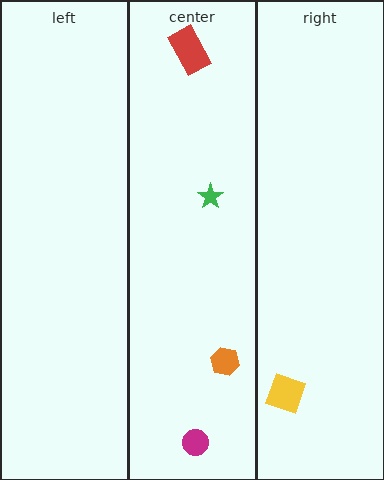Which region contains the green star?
The center region.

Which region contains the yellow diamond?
The right region.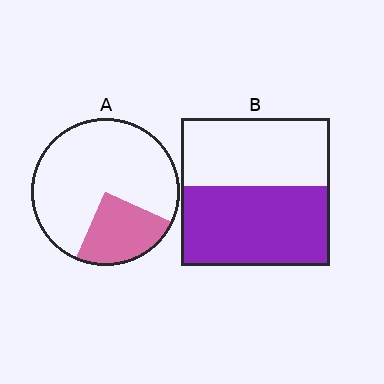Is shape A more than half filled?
No.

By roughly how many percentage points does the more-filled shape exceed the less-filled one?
By roughly 30 percentage points (B over A).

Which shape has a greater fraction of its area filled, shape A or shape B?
Shape B.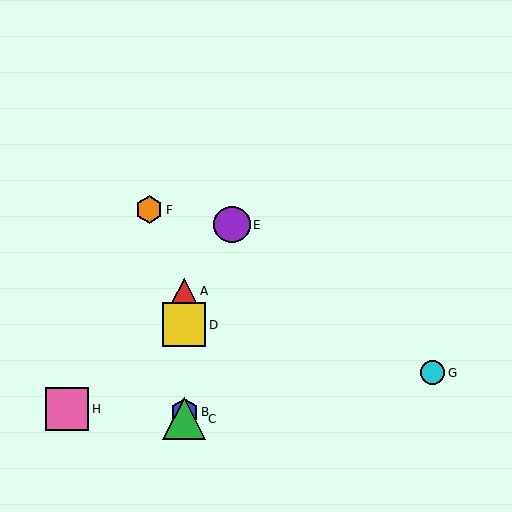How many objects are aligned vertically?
4 objects (A, B, C, D) are aligned vertically.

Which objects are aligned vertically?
Objects A, B, C, D are aligned vertically.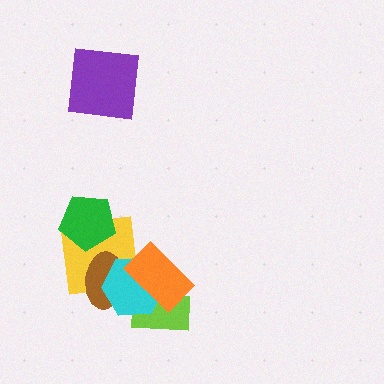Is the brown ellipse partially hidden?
Yes, it is partially covered by another shape.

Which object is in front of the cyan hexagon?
The orange rectangle is in front of the cyan hexagon.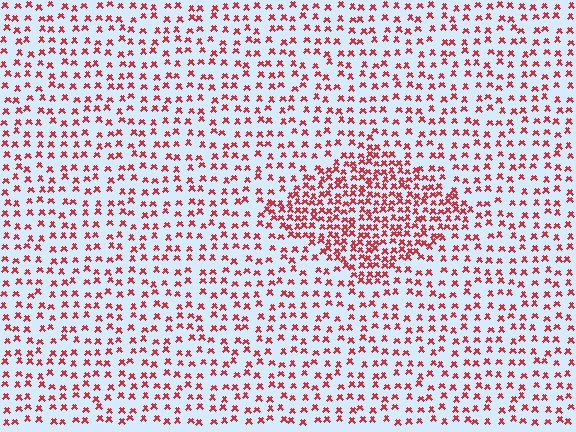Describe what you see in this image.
The image contains small red elements arranged at two different densities. A diamond-shaped region is visible where the elements are more densely packed than the surrounding area.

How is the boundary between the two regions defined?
The boundary is defined by a change in element density (approximately 2.1x ratio). All elements are the same color, size, and shape.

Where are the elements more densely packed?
The elements are more densely packed inside the diamond boundary.